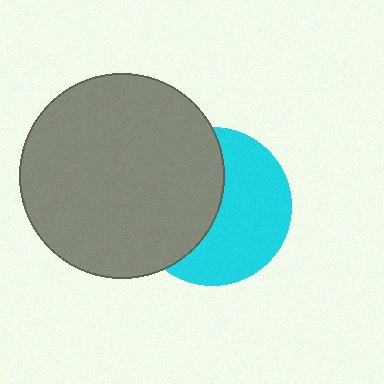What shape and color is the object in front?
The object in front is a gray circle.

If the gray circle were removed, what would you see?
You would see the complete cyan circle.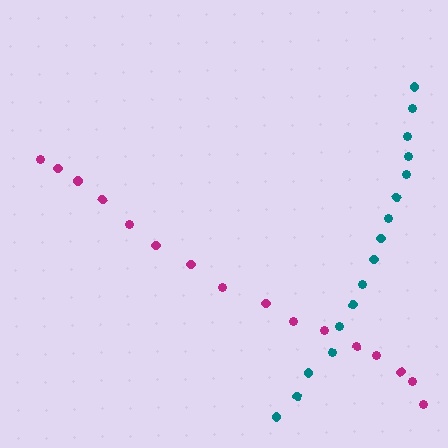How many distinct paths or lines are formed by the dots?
There are 2 distinct paths.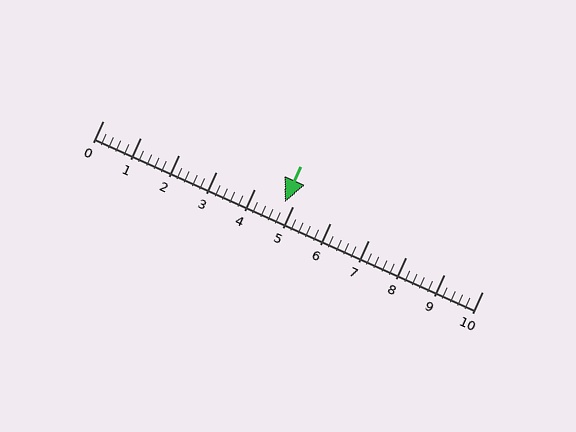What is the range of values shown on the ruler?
The ruler shows values from 0 to 10.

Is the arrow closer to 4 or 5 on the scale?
The arrow is closer to 5.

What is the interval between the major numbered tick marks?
The major tick marks are spaced 1 units apart.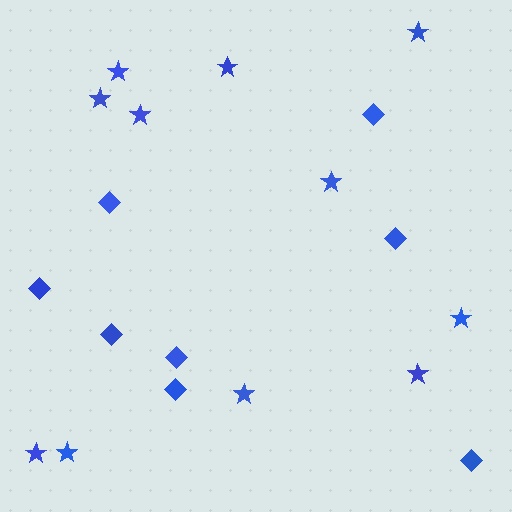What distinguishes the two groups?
There are 2 groups: one group of diamonds (8) and one group of stars (11).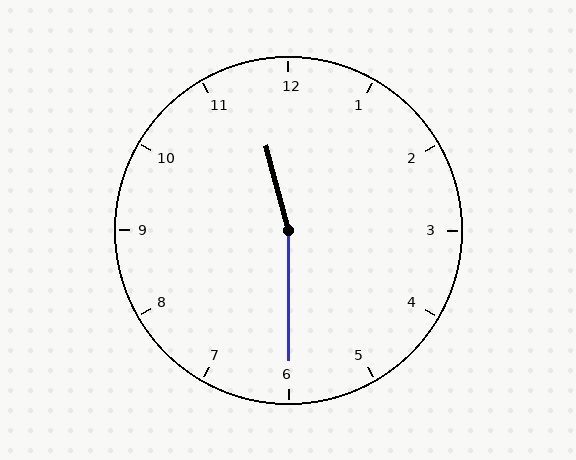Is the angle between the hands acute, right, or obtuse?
It is obtuse.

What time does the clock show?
11:30.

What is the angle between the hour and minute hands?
Approximately 165 degrees.